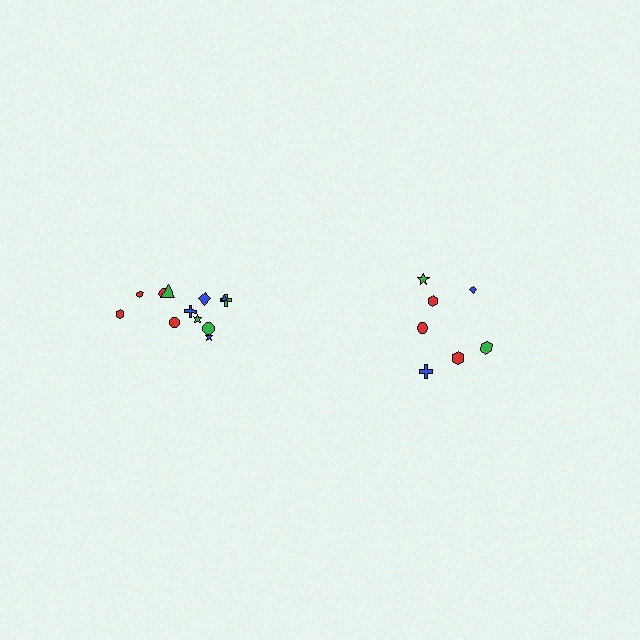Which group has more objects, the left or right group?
The left group.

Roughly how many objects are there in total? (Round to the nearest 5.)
Roughly 20 objects in total.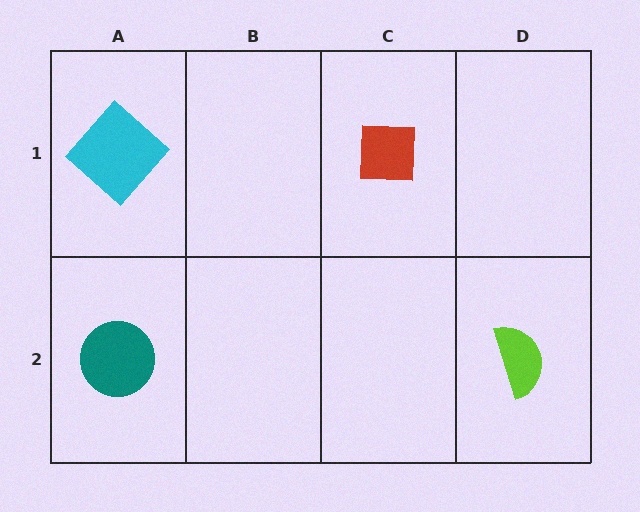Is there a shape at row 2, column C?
No, that cell is empty.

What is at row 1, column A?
A cyan diamond.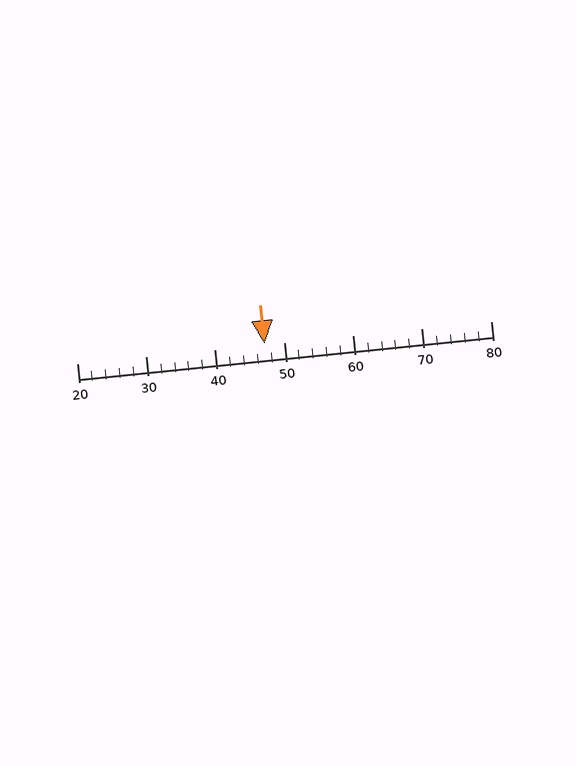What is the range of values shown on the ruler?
The ruler shows values from 20 to 80.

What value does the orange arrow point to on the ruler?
The orange arrow points to approximately 47.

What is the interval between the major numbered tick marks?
The major tick marks are spaced 10 units apart.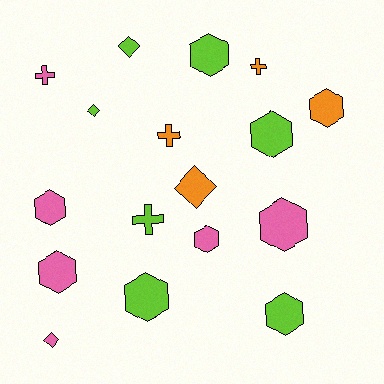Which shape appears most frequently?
Hexagon, with 9 objects.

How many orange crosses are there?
There are 2 orange crosses.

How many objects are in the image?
There are 17 objects.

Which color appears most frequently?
Lime, with 7 objects.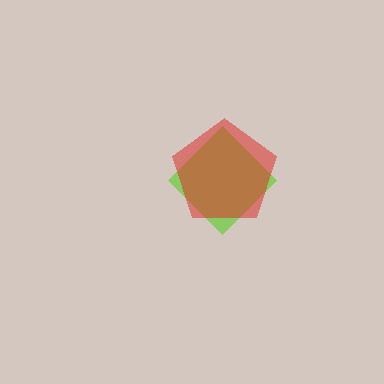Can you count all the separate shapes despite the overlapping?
Yes, there are 2 separate shapes.